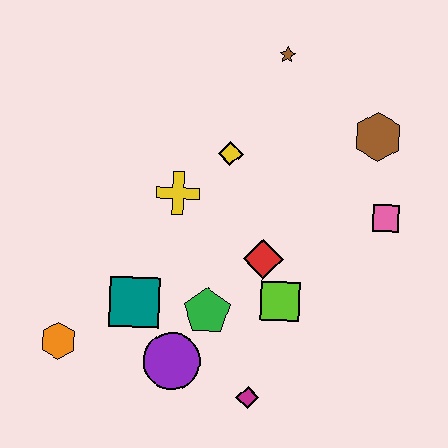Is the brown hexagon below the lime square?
No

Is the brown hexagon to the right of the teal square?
Yes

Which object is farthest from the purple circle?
The brown star is farthest from the purple circle.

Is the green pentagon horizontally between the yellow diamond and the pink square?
No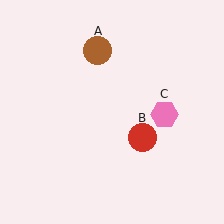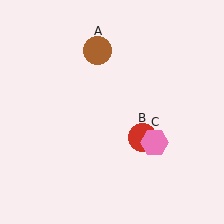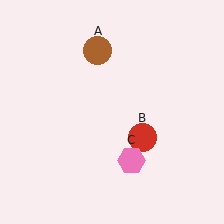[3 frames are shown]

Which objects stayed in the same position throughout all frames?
Brown circle (object A) and red circle (object B) remained stationary.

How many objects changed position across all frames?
1 object changed position: pink hexagon (object C).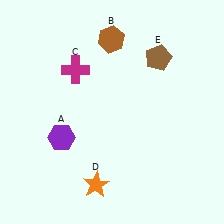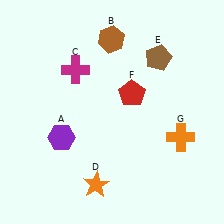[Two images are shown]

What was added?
A red pentagon (F), an orange cross (G) were added in Image 2.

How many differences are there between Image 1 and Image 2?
There are 2 differences between the two images.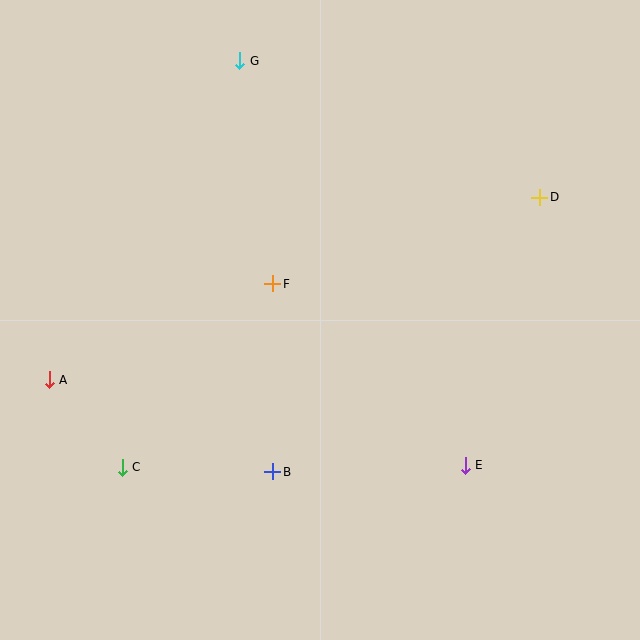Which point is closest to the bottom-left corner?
Point C is closest to the bottom-left corner.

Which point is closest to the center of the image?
Point F at (273, 284) is closest to the center.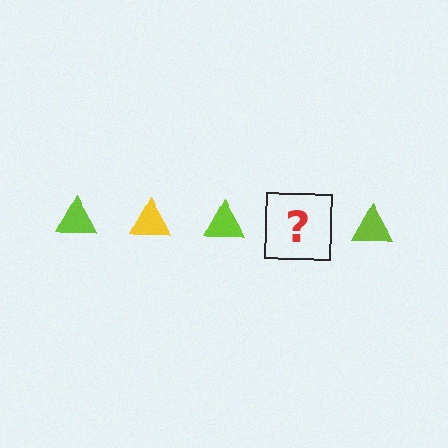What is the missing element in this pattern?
The missing element is a yellow triangle.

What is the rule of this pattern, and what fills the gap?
The rule is that the pattern cycles through lime, yellow triangles. The gap should be filled with a yellow triangle.